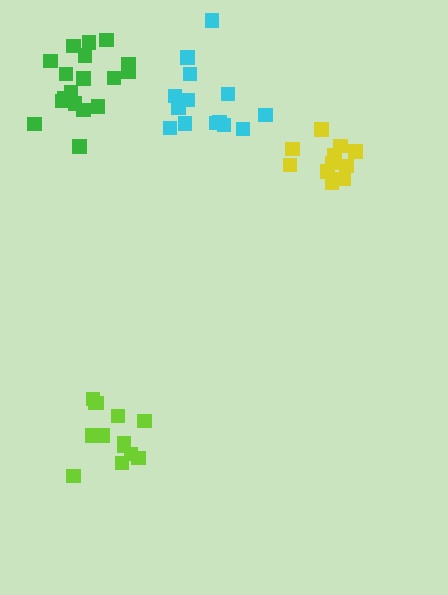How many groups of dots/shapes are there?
There are 4 groups.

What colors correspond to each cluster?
The clusters are colored: lime, yellow, cyan, green.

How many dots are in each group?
Group 1: 13 dots, Group 2: 12 dots, Group 3: 14 dots, Group 4: 18 dots (57 total).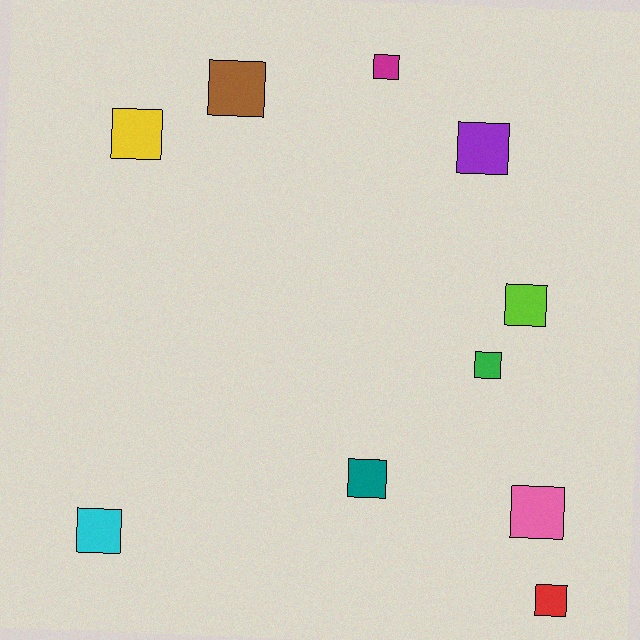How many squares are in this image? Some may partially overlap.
There are 10 squares.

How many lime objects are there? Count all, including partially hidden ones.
There is 1 lime object.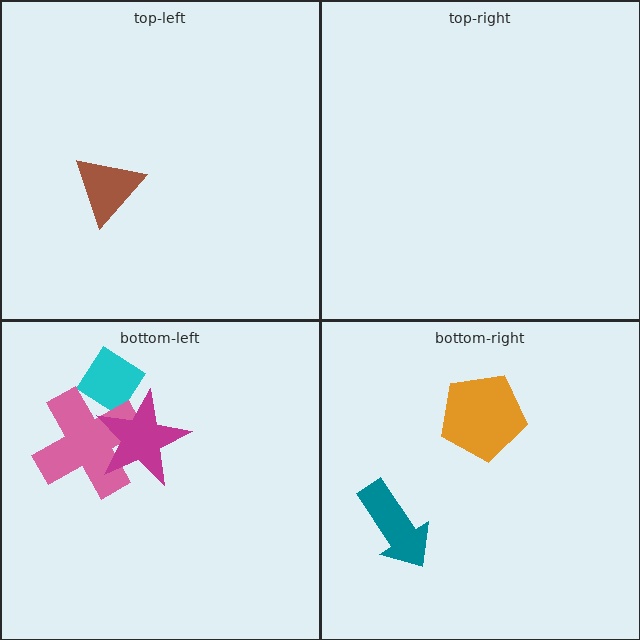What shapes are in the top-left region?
The brown triangle.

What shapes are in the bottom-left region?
The cyan diamond, the pink cross, the magenta star.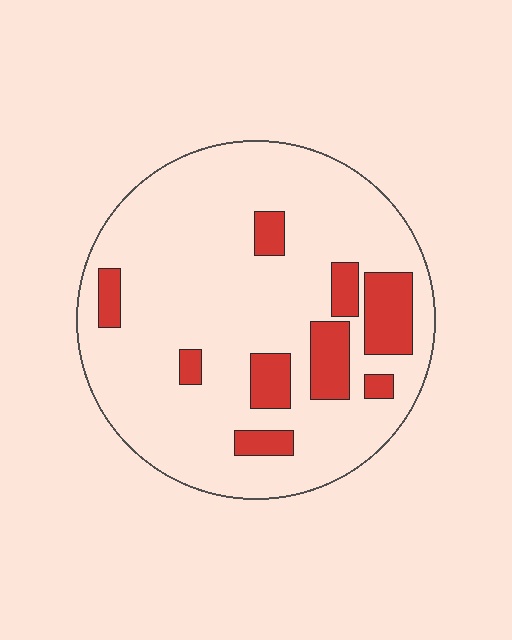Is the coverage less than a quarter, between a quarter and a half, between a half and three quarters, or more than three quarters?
Less than a quarter.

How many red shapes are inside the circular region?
9.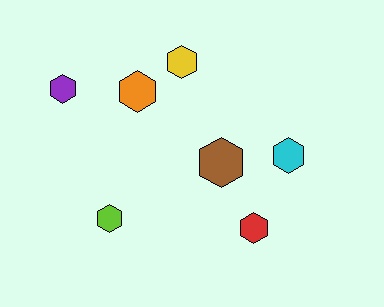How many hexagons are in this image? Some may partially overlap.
There are 7 hexagons.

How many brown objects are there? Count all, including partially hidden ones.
There is 1 brown object.